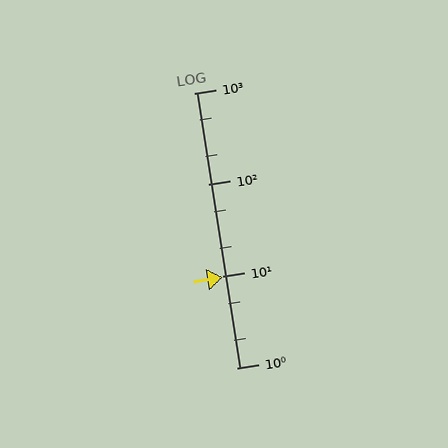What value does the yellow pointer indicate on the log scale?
The pointer indicates approximately 9.8.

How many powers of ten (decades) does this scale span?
The scale spans 3 decades, from 1 to 1000.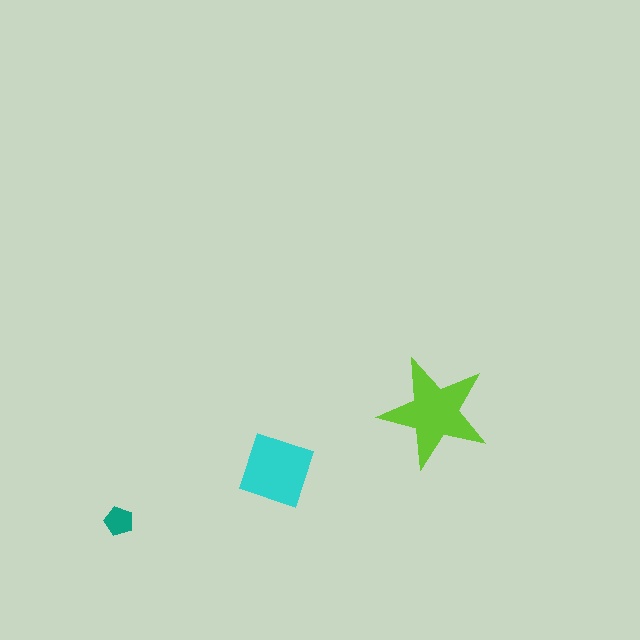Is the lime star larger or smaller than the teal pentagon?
Larger.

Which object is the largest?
The lime star.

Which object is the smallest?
The teal pentagon.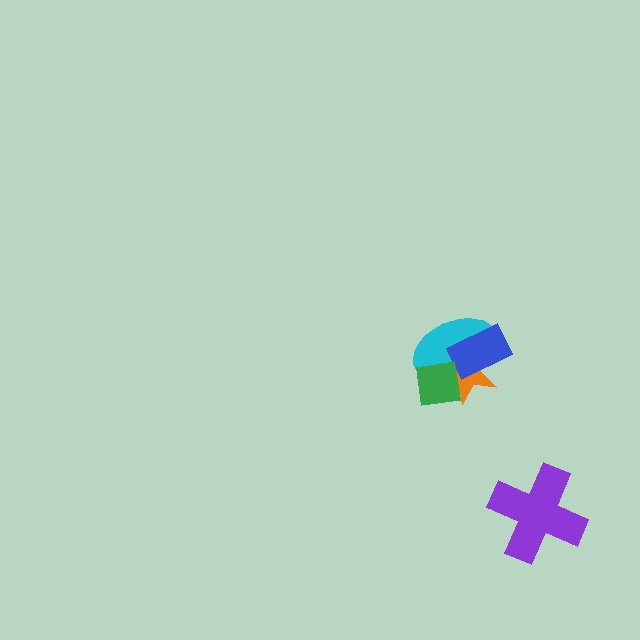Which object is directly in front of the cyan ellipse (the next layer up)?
The orange star is directly in front of the cyan ellipse.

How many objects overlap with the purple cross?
0 objects overlap with the purple cross.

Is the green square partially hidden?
No, no other shape covers it.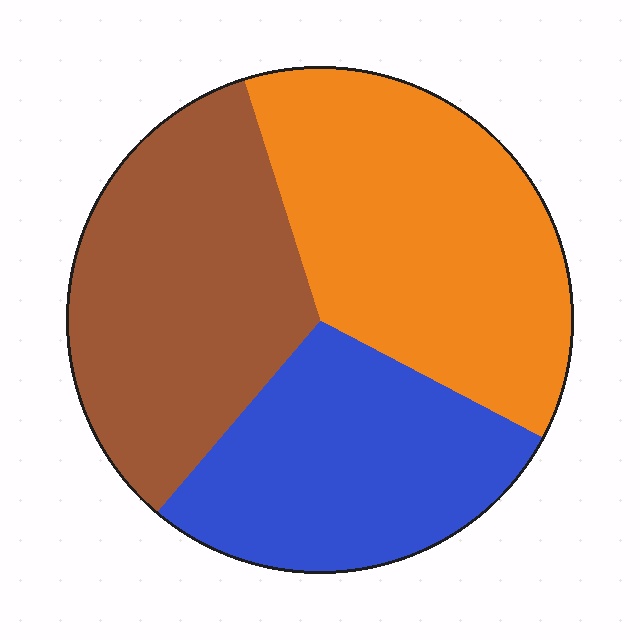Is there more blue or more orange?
Orange.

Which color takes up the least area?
Blue, at roughly 30%.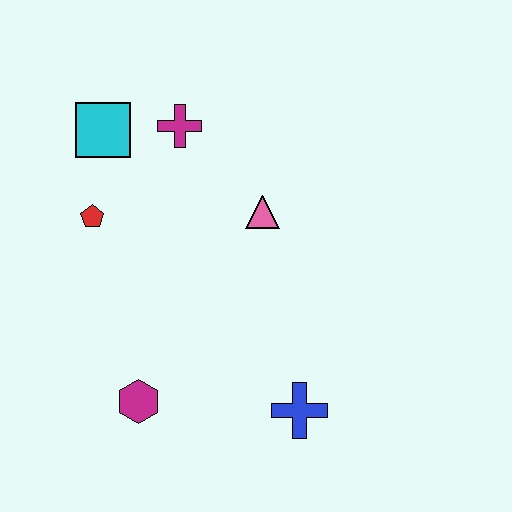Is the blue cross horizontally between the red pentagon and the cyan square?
No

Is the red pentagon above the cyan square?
No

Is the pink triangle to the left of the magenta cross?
No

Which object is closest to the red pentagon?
The cyan square is closest to the red pentagon.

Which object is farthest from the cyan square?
The blue cross is farthest from the cyan square.